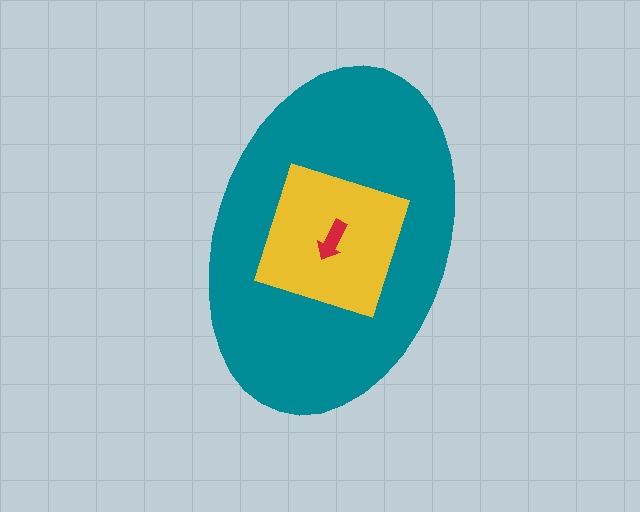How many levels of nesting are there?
3.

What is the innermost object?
The red arrow.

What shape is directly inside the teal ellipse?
The yellow diamond.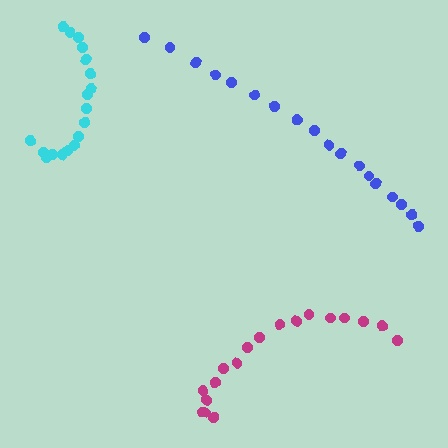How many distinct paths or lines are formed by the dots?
There are 3 distinct paths.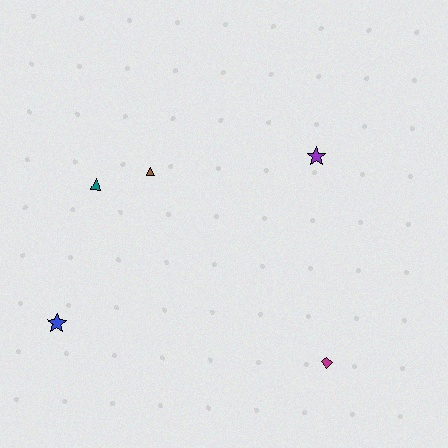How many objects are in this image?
There are 5 objects.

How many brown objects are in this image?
There is 1 brown object.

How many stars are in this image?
There are 2 stars.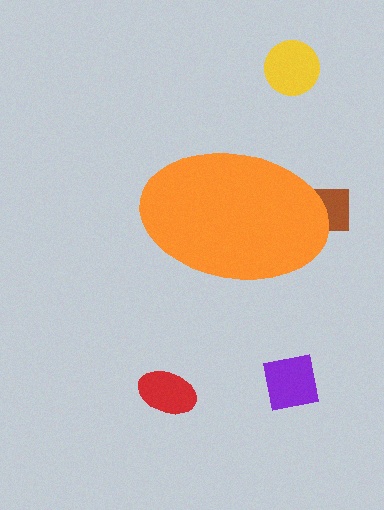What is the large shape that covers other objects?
An orange ellipse.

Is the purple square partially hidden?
No, the purple square is fully visible.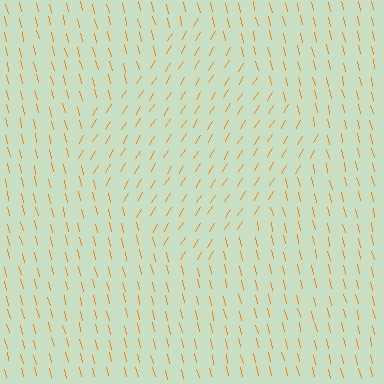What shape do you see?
I see a diamond.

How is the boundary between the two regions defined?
The boundary is defined purely by a change in line orientation (approximately 45 degrees difference). All lines are the same color and thickness.